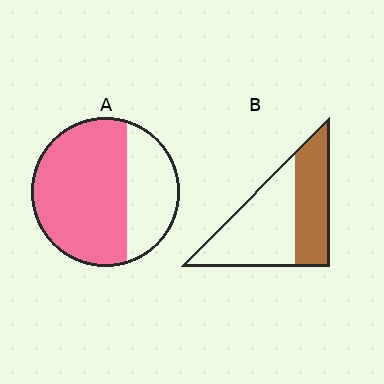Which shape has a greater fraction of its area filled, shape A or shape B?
Shape A.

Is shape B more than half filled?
No.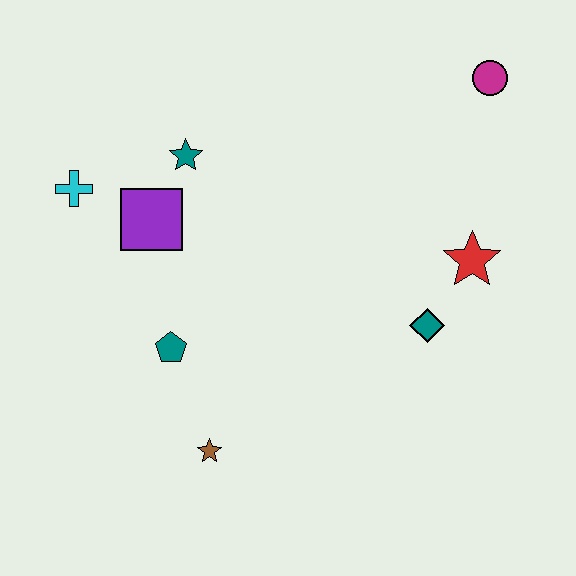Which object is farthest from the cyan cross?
The magenta circle is farthest from the cyan cross.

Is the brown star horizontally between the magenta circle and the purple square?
Yes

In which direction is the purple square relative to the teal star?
The purple square is below the teal star.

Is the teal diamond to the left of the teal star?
No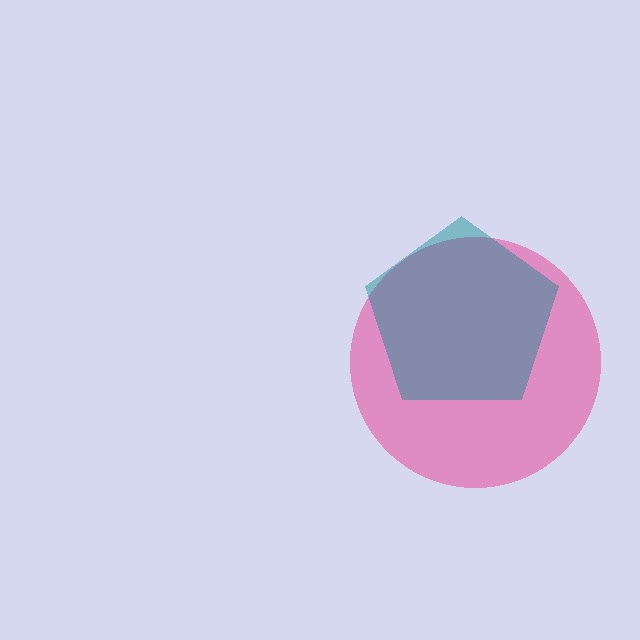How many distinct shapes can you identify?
There are 2 distinct shapes: a pink circle, a teal pentagon.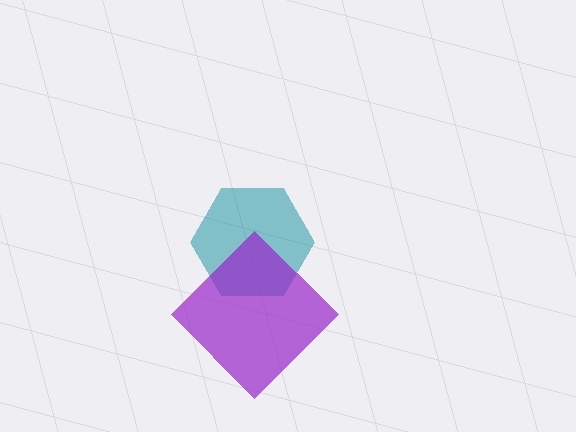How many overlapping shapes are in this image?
There are 2 overlapping shapes in the image.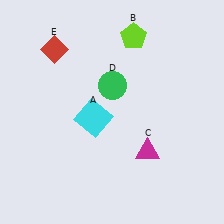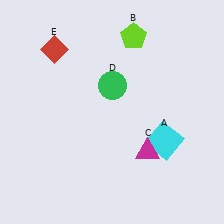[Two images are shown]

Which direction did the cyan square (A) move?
The cyan square (A) moved right.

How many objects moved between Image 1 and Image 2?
1 object moved between the two images.